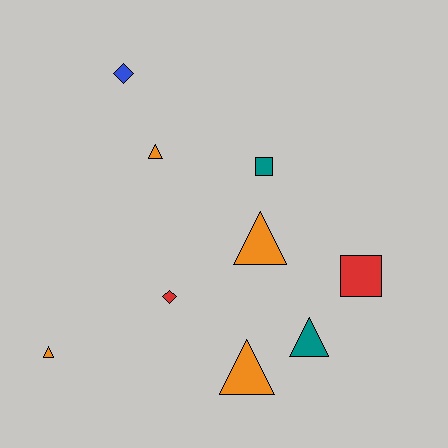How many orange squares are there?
There are no orange squares.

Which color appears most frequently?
Orange, with 4 objects.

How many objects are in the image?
There are 9 objects.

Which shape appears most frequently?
Triangle, with 5 objects.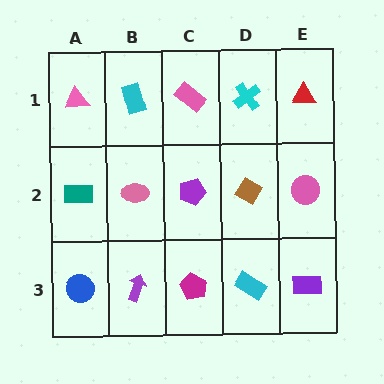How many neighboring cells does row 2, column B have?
4.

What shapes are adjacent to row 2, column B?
A cyan rectangle (row 1, column B), a purple arrow (row 3, column B), a teal rectangle (row 2, column A), a purple pentagon (row 2, column C).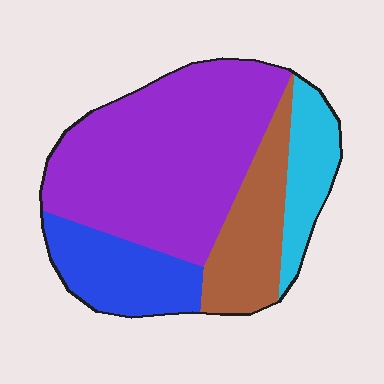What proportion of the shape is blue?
Blue covers 17% of the shape.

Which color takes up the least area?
Cyan, at roughly 10%.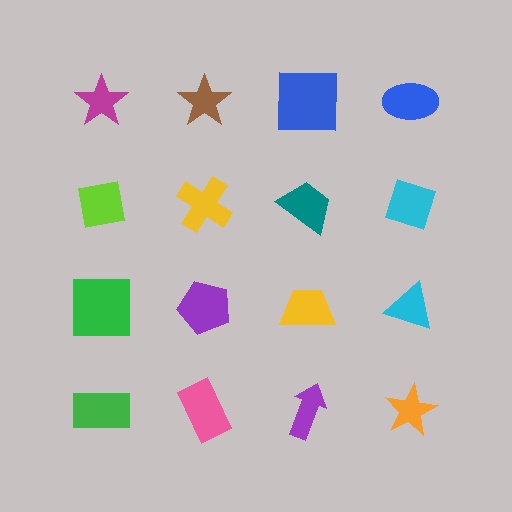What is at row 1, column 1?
A magenta star.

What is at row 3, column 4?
A cyan triangle.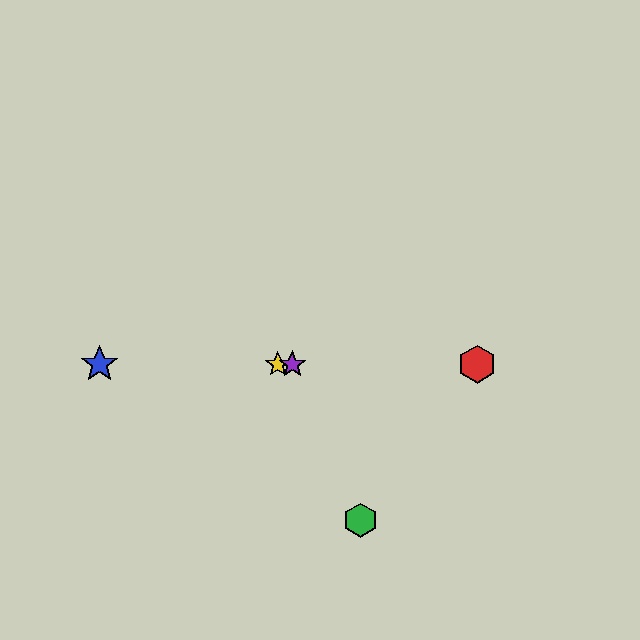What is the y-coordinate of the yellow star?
The yellow star is at y≈364.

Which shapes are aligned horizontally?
The red hexagon, the blue star, the yellow star, the purple star are aligned horizontally.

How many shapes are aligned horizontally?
4 shapes (the red hexagon, the blue star, the yellow star, the purple star) are aligned horizontally.